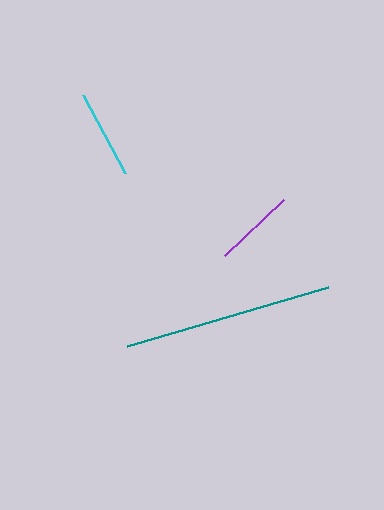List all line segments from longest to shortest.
From longest to shortest: teal, cyan, purple.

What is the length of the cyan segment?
The cyan segment is approximately 88 pixels long.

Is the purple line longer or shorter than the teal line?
The teal line is longer than the purple line.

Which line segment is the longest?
The teal line is the longest at approximately 209 pixels.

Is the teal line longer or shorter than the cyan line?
The teal line is longer than the cyan line.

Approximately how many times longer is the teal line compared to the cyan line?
The teal line is approximately 2.4 times the length of the cyan line.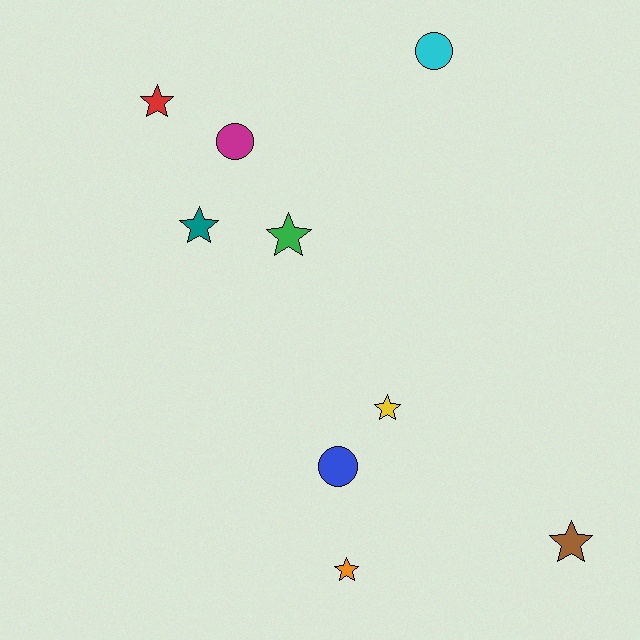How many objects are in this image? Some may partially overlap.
There are 9 objects.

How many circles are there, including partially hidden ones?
There are 3 circles.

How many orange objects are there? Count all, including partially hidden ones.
There is 1 orange object.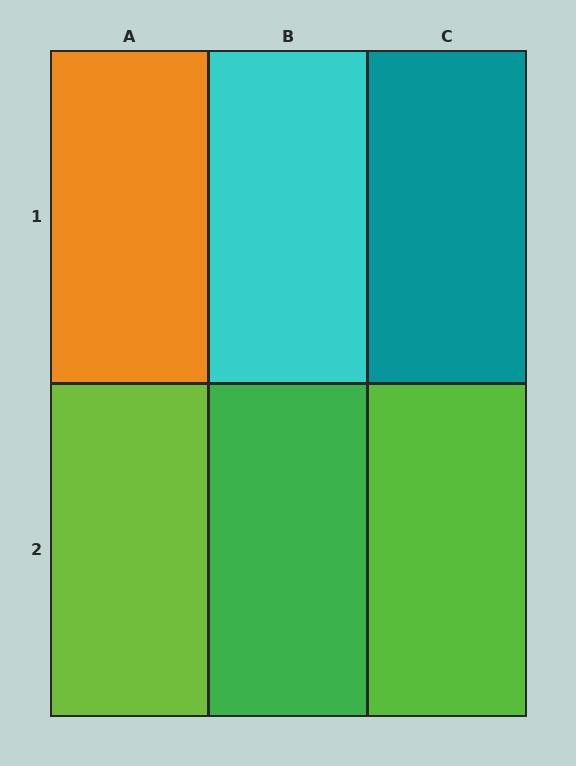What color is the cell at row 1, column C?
Teal.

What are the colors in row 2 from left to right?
Lime, green, lime.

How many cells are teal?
1 cell is teal.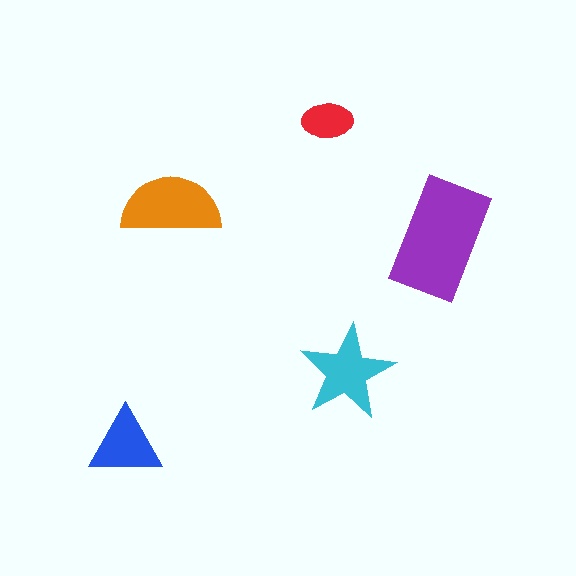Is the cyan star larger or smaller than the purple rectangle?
Smaller.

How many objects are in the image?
There are 5 objects in the image.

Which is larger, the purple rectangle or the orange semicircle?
The purple rectangle.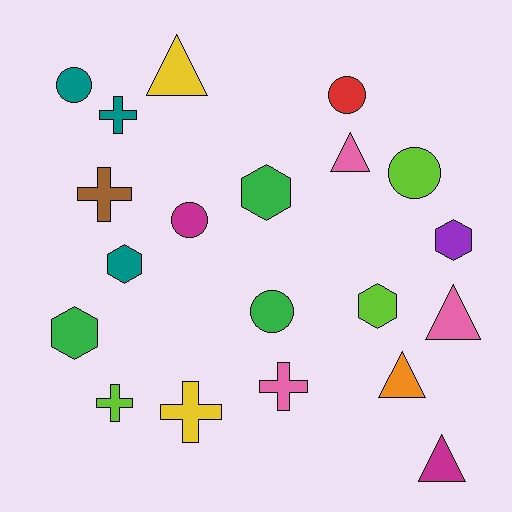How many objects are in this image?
There are 20 objects.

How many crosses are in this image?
There are 5 crosses.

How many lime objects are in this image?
There are 3 lime objects.